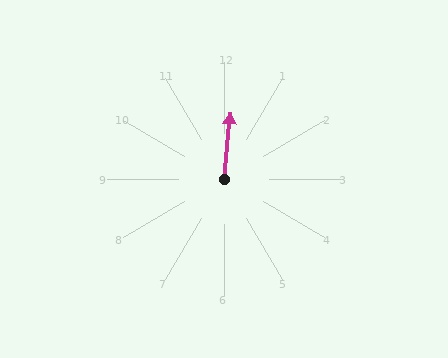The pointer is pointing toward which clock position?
Roughly 12 o'clock.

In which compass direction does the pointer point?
North.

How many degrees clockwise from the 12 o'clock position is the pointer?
Approximately 6 degrees.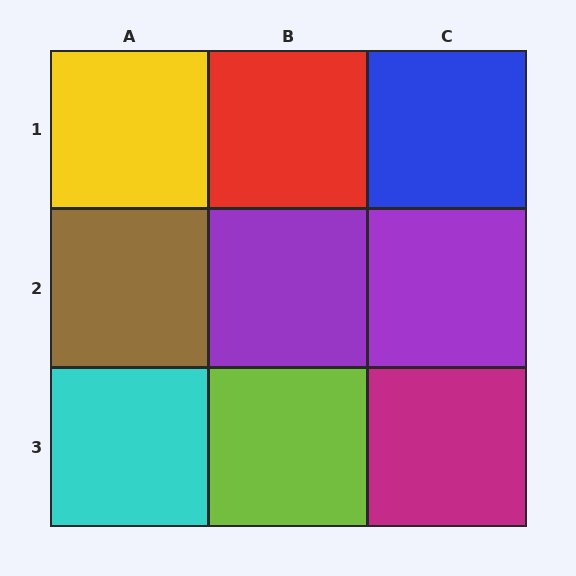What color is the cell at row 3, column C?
Magenta.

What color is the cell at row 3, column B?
Lime.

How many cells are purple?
2 cells are purple.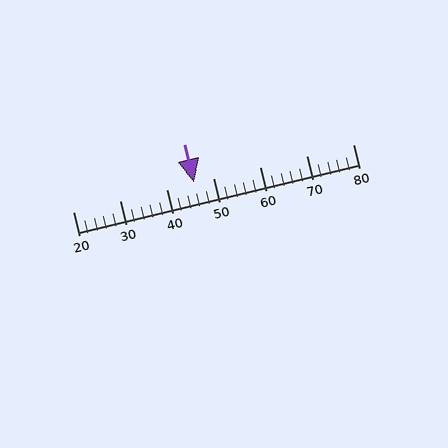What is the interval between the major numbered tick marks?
The major tick marks are spaced 10 units apart.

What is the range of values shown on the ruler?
The ruler shows values from 20 to 80.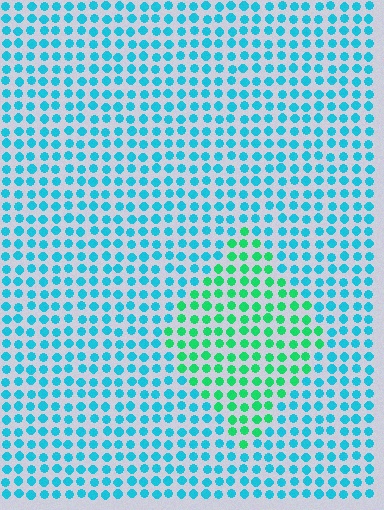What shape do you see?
I see a diamond.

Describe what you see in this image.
The image is filled with small cyan elements in a uniform arrangement. A diamond-shaped region is visible where the elements are tinted to a slightly different hue, forming a subtle color boundary.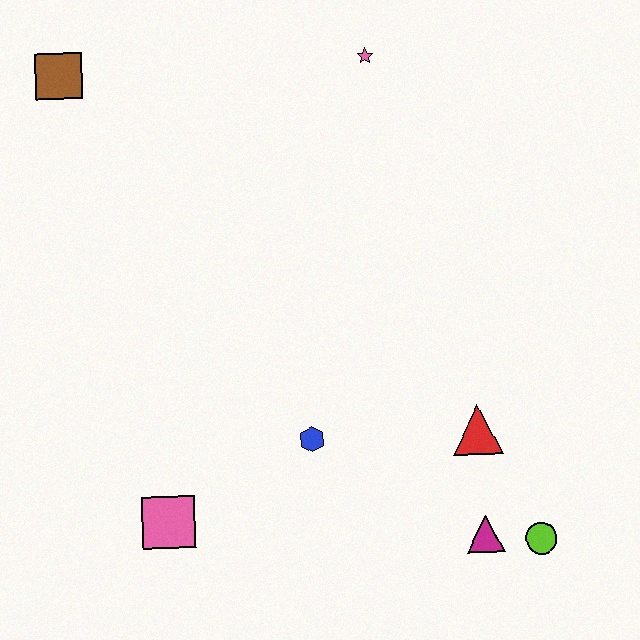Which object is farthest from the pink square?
The pink star is farthest from the pink square.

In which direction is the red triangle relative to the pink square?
The red triangle is to the right of the pink square.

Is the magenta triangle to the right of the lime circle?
No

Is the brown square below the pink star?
Yes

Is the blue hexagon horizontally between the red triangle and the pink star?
No